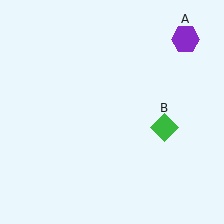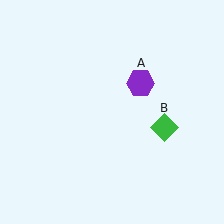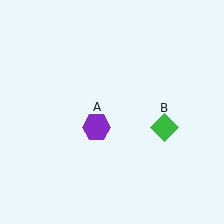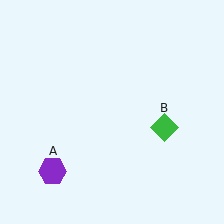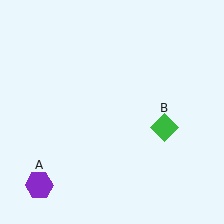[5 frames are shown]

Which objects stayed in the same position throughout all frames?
Green diamond (object B) remained stationary.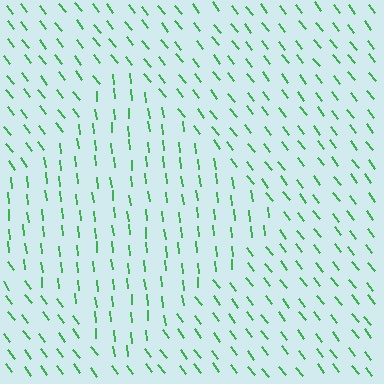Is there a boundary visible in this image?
Yes, there is a texture boundary formed by a change in line orientation.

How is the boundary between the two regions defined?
The boundary is defined purely by a change in line orientation (approximately 31 degrees difference). All lines are the same color and thickness.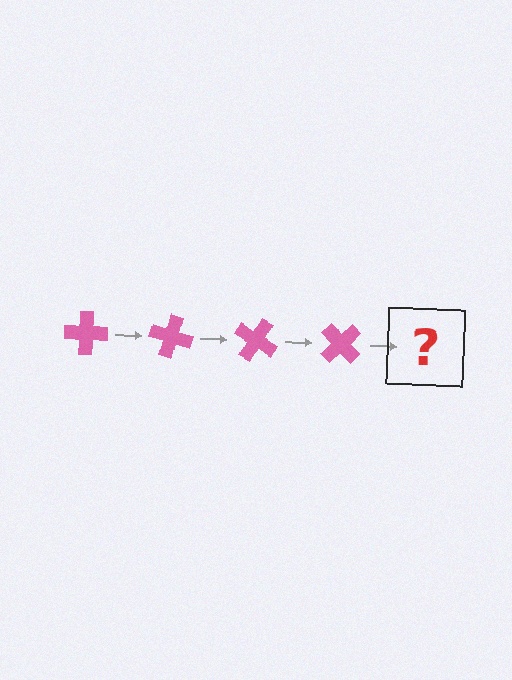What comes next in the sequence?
The next element should be a pink cross rotated 60 degrees.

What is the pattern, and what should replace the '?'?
The pattern is that the cross rotates 15 degrees each step. The '?' should be a pink cross rotated 60 degrees.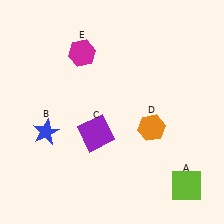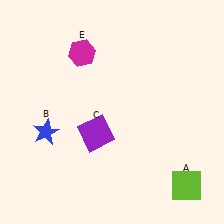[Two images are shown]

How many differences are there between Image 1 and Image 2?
There is 1 difference between the two images.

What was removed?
The orange hexagon (D) was removed in Image 2.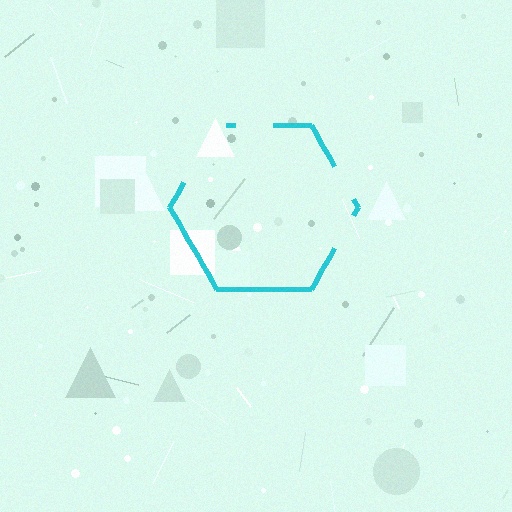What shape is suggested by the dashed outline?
The dashed outline suggests a hexagon.